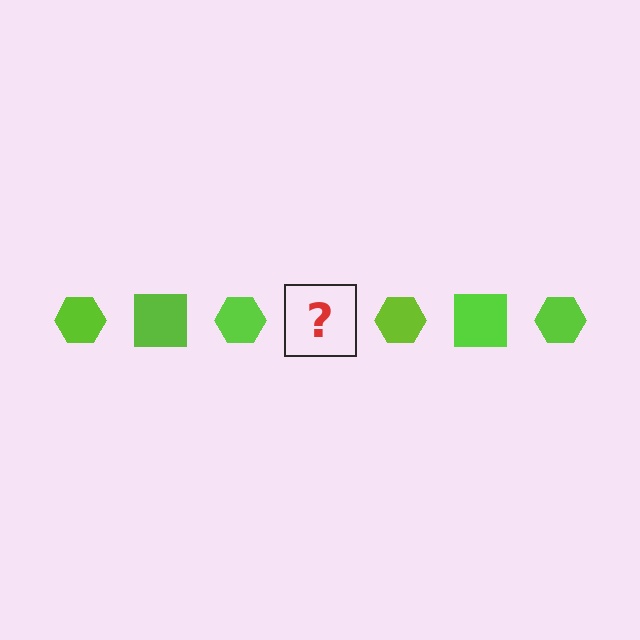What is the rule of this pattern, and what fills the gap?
The rule is that the pattern cycles through hexagon, square shapes in lime. The gap should be filled with a lime square.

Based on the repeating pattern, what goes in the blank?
The blank should be a lime square.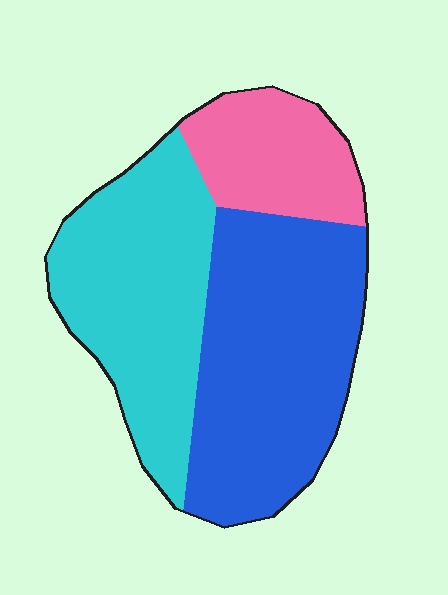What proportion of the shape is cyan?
Cyan covers roughly 35% of the shape.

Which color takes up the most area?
Blue, at roughly 45%.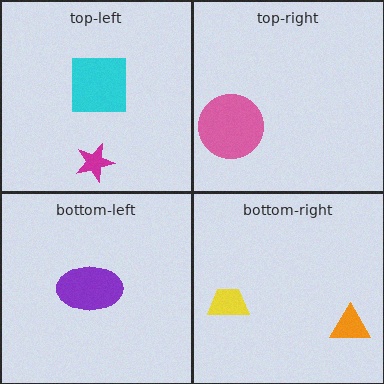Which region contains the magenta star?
The top-left region.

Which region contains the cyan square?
The top-left region.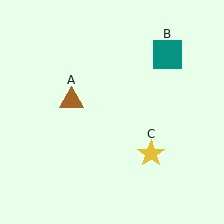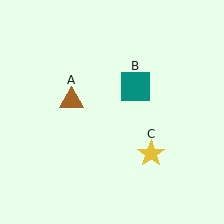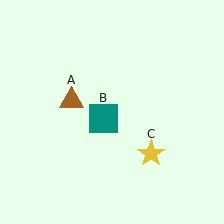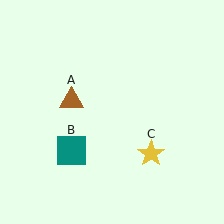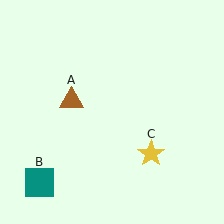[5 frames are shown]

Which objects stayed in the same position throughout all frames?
Brown triangle (object A) and yellow star (object C) remained stationary.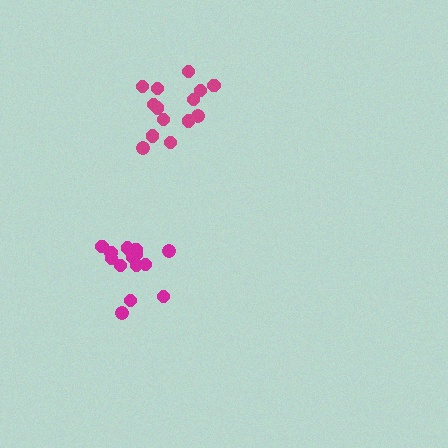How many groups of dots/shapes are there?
There are 2 groups.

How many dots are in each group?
Group 1: 14 dots, Group 2: 14 dots (28 total).